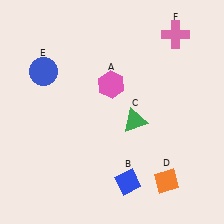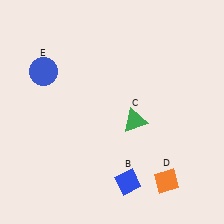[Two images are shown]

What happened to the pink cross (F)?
The pink cross (F) was removed in Image 2. It was in the top-right area of Image 1.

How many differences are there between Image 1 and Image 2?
There are 2 differences between the two images.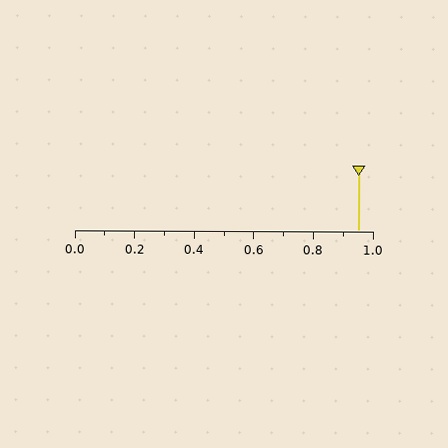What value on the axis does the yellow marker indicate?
The marker indicates approximately 0.95.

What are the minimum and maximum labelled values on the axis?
The axis runs from 0.0 to 1.0.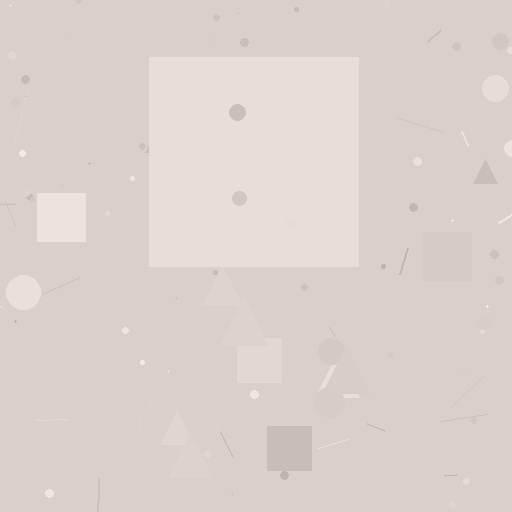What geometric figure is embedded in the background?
A square is embedded in the background.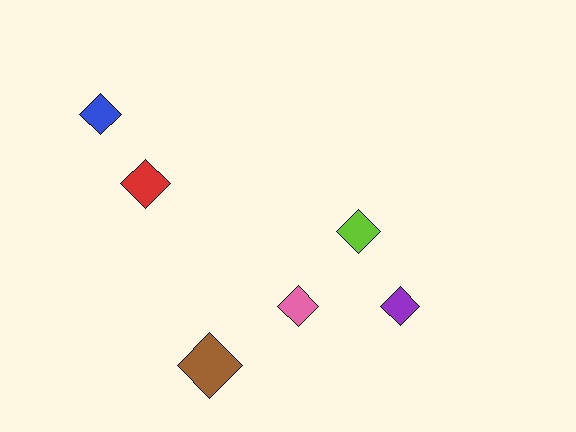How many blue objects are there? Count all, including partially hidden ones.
There is 1 blue object.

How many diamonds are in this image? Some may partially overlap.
There are 6 diamonds.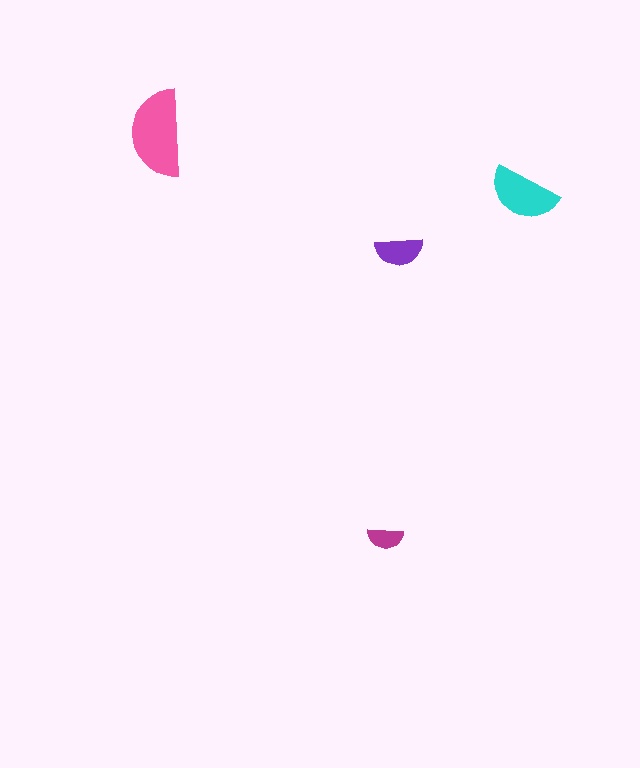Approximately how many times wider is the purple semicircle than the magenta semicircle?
About 1.5 times wider.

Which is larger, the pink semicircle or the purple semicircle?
The pink one.